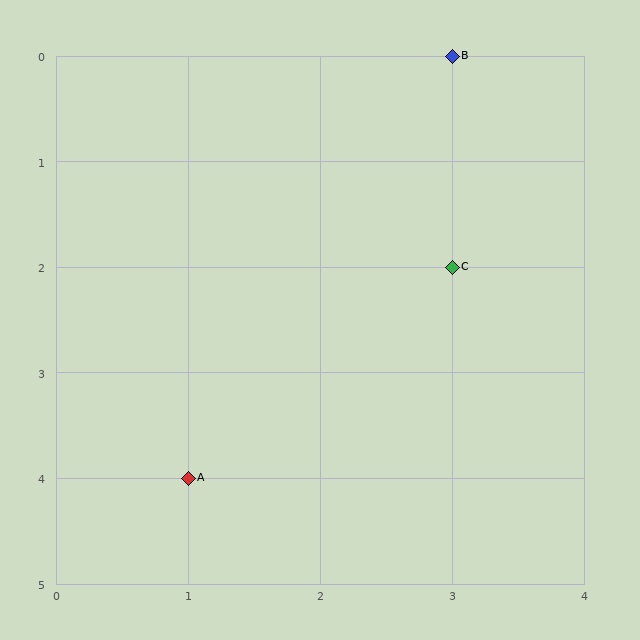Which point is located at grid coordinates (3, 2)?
Point C is at (3, 2).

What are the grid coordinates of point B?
Point B is at grid coordinates (3, 0).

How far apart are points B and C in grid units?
Points B and C are 2 rows apart.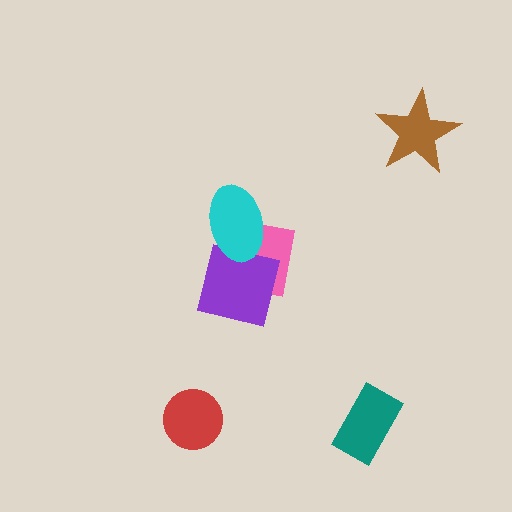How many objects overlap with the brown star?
0 objects overlap with the brown star.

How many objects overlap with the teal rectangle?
0 objects overlap with the teal rectangle.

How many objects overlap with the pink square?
2 objects overlap with the pink square.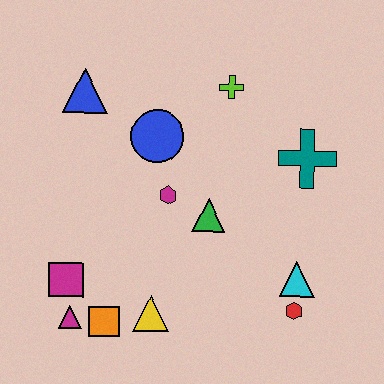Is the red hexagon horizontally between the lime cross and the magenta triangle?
No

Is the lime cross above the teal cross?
Yes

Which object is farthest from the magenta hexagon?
The red hexagon is farthest from the magenta hexagon.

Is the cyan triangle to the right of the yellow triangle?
Yes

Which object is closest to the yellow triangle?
The orange square is closest to the yellow triangle.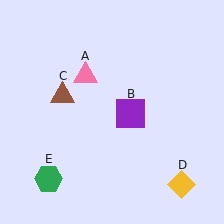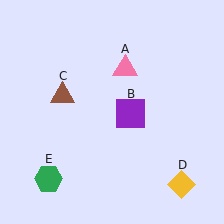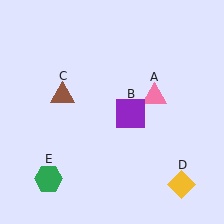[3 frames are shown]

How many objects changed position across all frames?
1 object changed position: pink triangle (object A).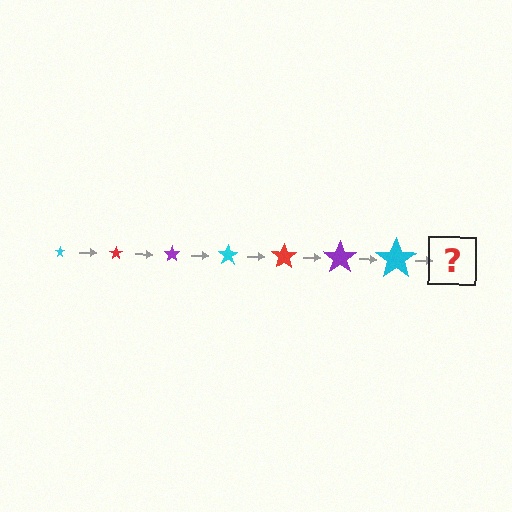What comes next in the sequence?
The next element should be a red star, larger than the previous one.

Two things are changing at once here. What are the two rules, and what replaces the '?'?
The two rules are that the star grows larger each step and the color cycles through cyan, red, and purple. The '?' should be a red star, larger than the previous one.